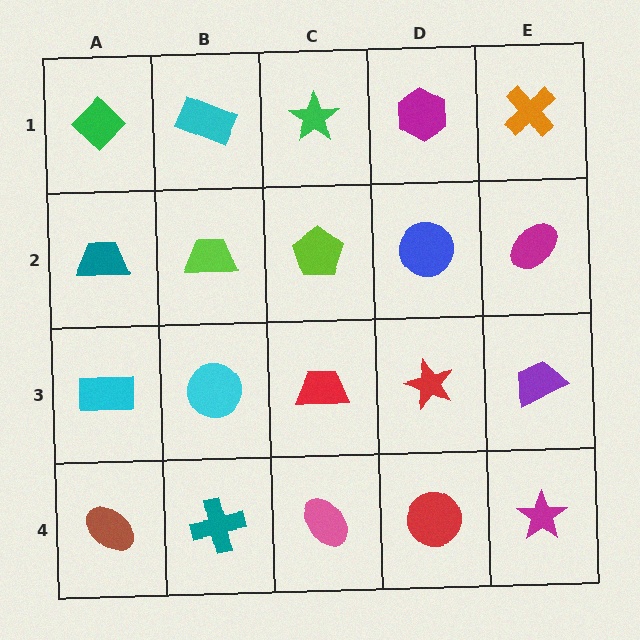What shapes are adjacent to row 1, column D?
A blue circle (row 2, column D), a green star (row 1, column C), an orange cross (row 1, column E).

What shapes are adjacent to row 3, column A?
A teal trapezoid (row 2, column A), a brown ellipse (row 4, column A), a cyan circle (row 3, column B).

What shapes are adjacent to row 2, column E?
An orange cross (row 1, column E), a purple trapezoid (row 3, column E), a blue circle (row 2, column D).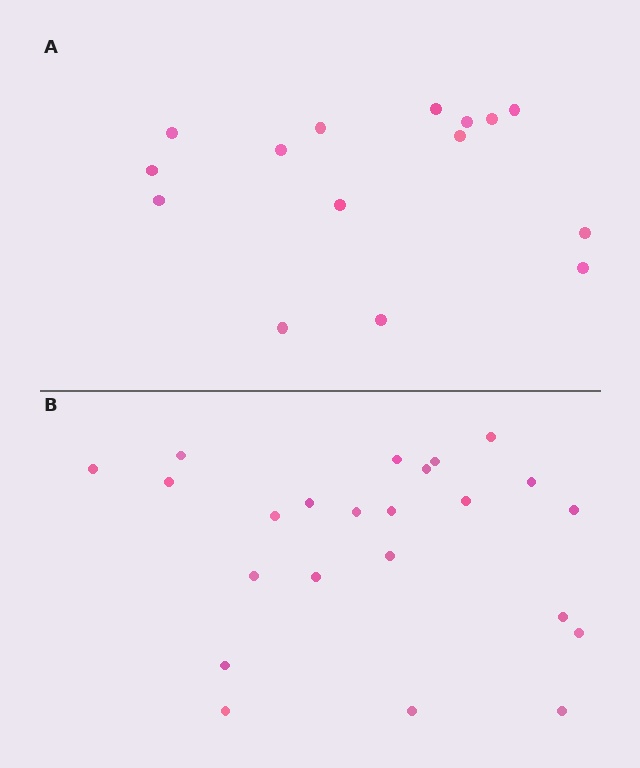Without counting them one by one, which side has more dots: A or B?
Region B (the bottom region) has more dots.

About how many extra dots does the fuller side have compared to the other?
Region B has roughly 8 or so more dots than region A.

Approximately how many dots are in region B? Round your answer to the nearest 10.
About 20 dots. (The exact count is 23, which rounds to 20.)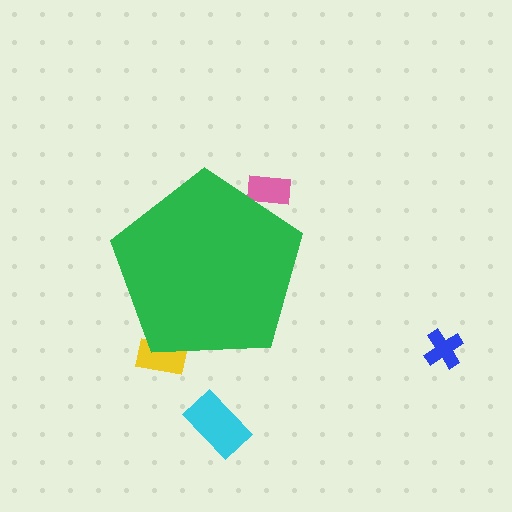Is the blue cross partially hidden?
No, the blue cross is fully visible.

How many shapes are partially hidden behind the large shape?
2 shapes are partially hidden.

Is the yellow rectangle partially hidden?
Yes, the yellow rectangle is partially hidden behind the green pentagon.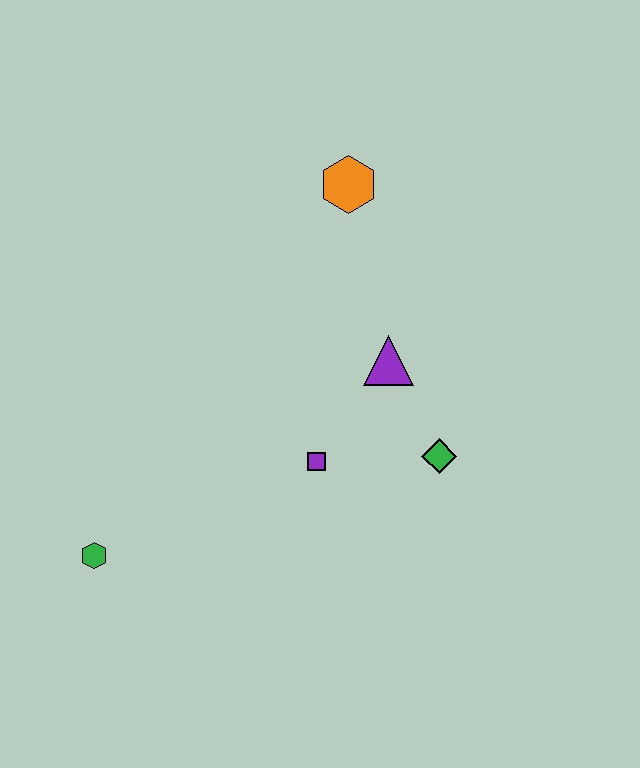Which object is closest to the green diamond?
The purple triangle is closest to the green diamond.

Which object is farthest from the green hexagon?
The orange hexagon is farthest from the green hexagon.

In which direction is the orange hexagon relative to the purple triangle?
The orange hexagon is above the purple triangle.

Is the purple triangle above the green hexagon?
Yes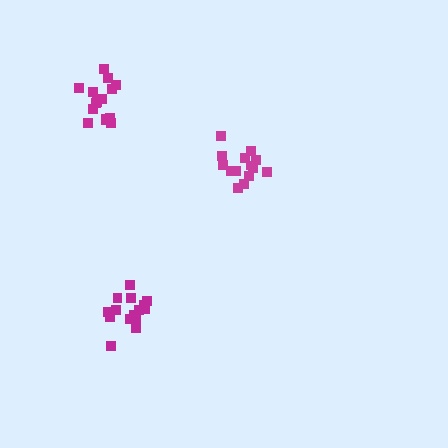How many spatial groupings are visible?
There are 3 spatial groupings.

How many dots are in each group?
Group 1: 15 dots, Group 2: 14 dots, Group 3: 16 dots (45 total).